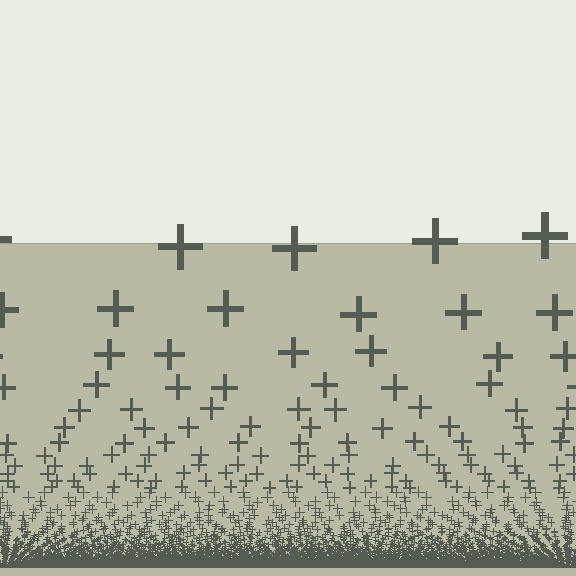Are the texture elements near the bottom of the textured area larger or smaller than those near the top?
Smaller. The gradient is inverted — elements near the bottom are smaller and denser.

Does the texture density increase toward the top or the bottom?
Density increases toward the bottom.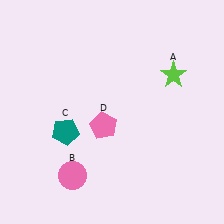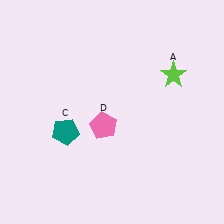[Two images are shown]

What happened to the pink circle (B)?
The pink circle (B) was removed in Image 2. It was in the bottom-left area of Image 1.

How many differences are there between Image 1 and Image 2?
There is 1 difference between the two images.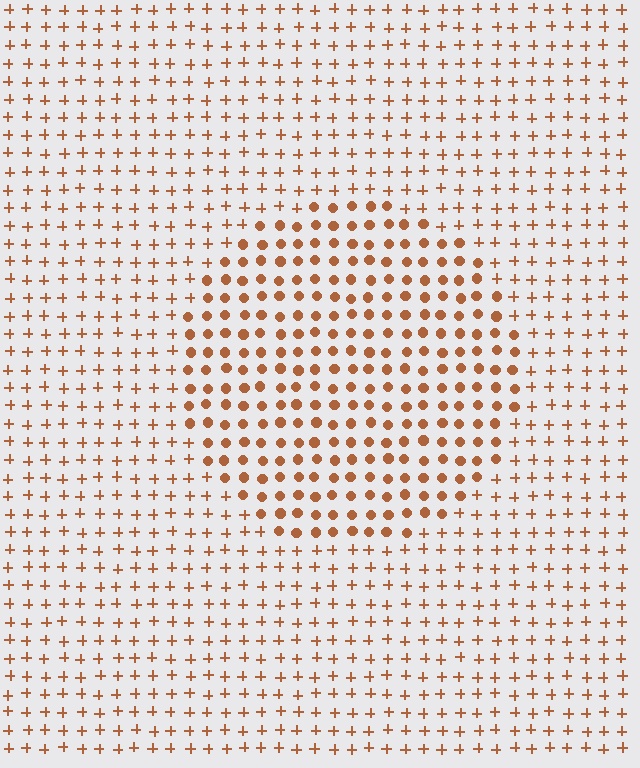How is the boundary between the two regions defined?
The boundary is defined by a change in element shape: circles inside vs. plus signs outside. All elements share the same color and spacing.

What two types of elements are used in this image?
The image uses circles inside the circle region and plus signs outside it.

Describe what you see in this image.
The image is filled with small brown elements arranged in a uniform grid. A circle-shaped region contains circles, while the surrounding area contains plus signs. The boundary is defined purely by the change in element shape.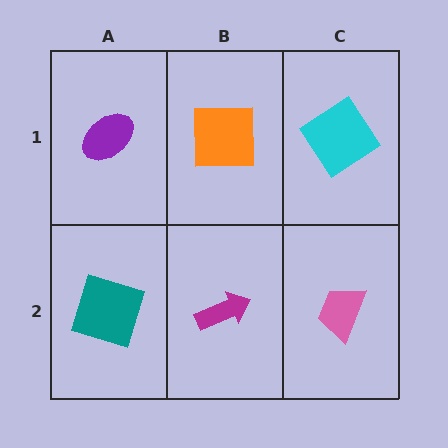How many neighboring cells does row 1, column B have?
3.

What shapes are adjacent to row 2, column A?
A purple ellipse (row 1, column A), a magenta arrow (row 2, column B).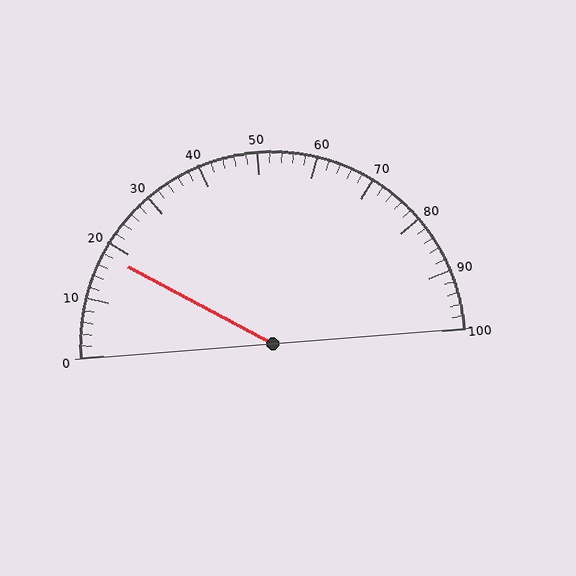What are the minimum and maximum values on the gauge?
The gauge ranges from 0 to 100.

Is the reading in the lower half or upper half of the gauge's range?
The reading is in the lower half of the range (0 to 100).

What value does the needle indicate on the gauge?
The needle indicates approximately 18.